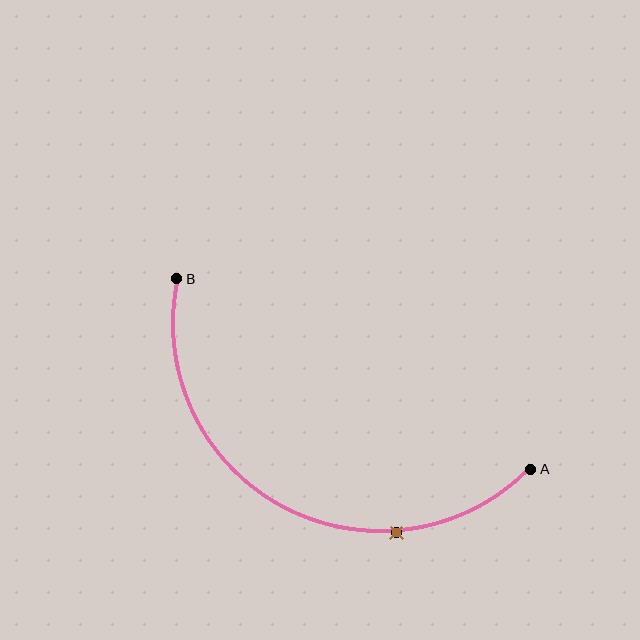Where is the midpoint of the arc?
The arc midpoint is the point on the curve farthest from the straight line joining A and B. It sits below that line.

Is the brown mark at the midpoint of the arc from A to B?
No. The brown mark lies on the arc but is closer to endpoint A. The arc midpoint would be at the point on the curve equidistant along the arc from both A and B.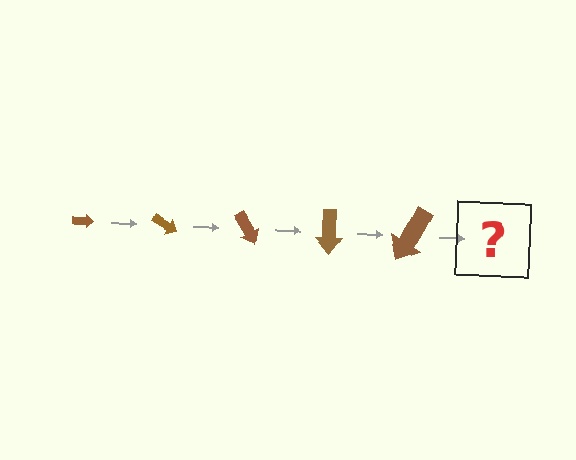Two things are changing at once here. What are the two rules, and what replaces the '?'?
The two rules are that the arrow grows larger each step and it rotates 30 degrees each step. The '?' should be an arrow, larger than the previous one and rotated 150 degrees from the start.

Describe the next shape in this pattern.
It should be an arrow, larger than the previous one and rotated 150 degrees from the start.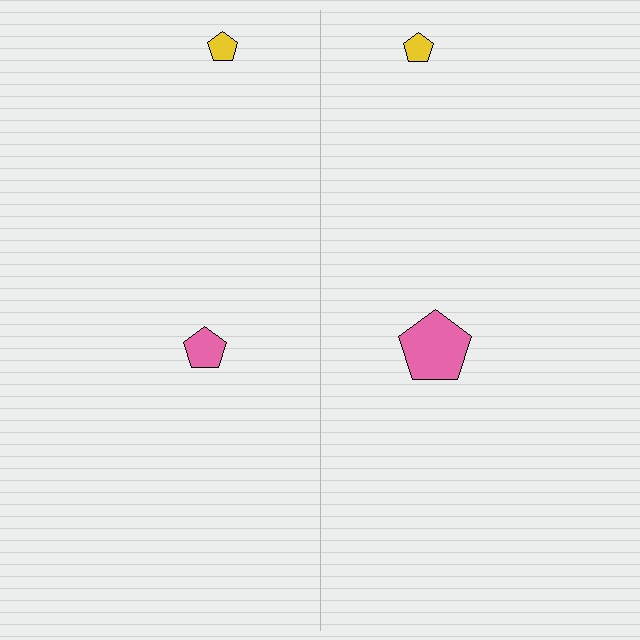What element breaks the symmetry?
The pink pentagon on the right side has a different size than its mirror counterpart.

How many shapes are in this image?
There are 4 shapes in this image.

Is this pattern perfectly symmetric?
No, the pattern is not perfectly symmetric. The pink pentagon on the right side has a different size than its mirror counterpart.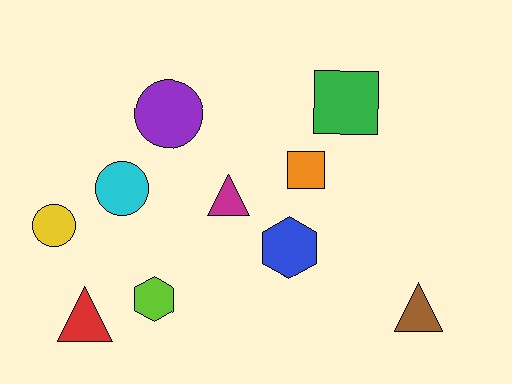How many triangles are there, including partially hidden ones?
There are 3 triangles.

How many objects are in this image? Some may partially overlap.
There are 10 objects.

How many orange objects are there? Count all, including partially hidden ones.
There is 1 orange object.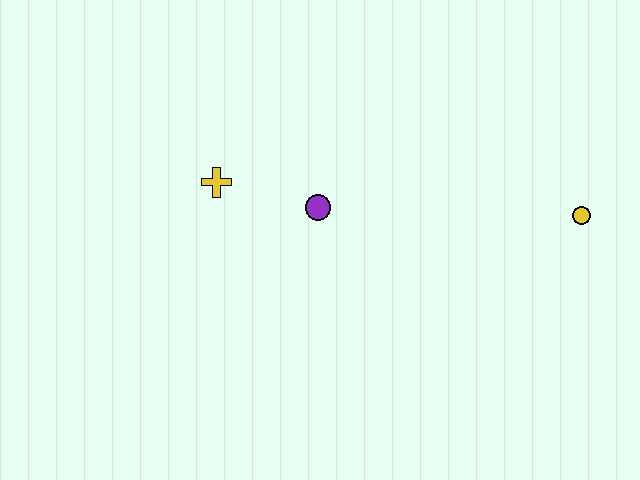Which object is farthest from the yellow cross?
The yellow circle is farthest from the yellow cross.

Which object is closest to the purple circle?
The yellow cross is closest to the purple circle.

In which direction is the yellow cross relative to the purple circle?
The yellow cross is to the left of the purple circle.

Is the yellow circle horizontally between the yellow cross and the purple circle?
No